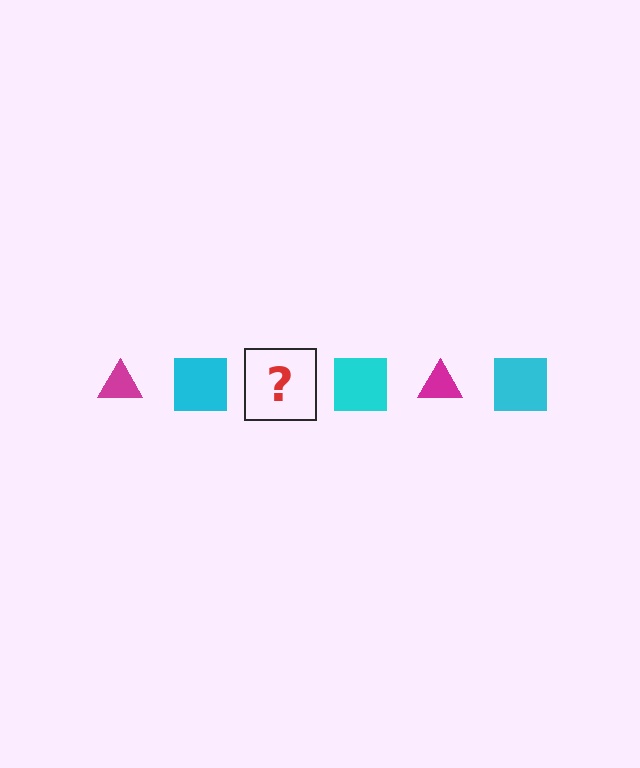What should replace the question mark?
The question mark should be replaced with a magenta triangle.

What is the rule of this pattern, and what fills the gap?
The rule is that the pattern alternates between magenta triangle and cyan square. The gap should be filled with a magenta triangle.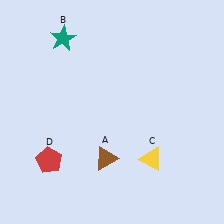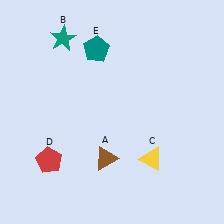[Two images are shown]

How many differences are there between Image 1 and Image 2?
There is 1 difference between the two images.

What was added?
A teal pentagon (E) was added in Image 2.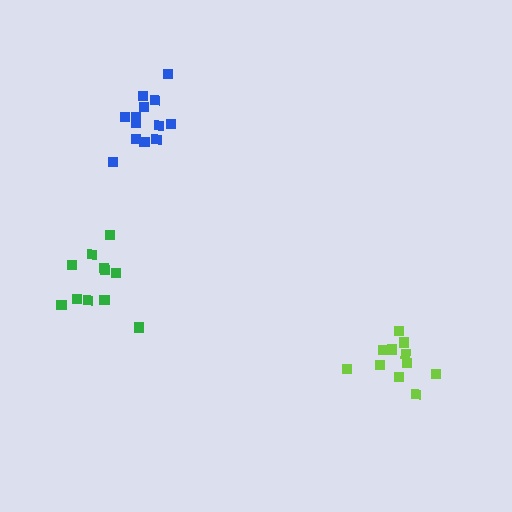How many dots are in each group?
Group 1: 11 dots, Group 2: 13 dots, Group 3: 12 dots (36 total).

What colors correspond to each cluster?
The clusters are colored: green, blue, lime.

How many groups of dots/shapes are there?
There are 3 groups.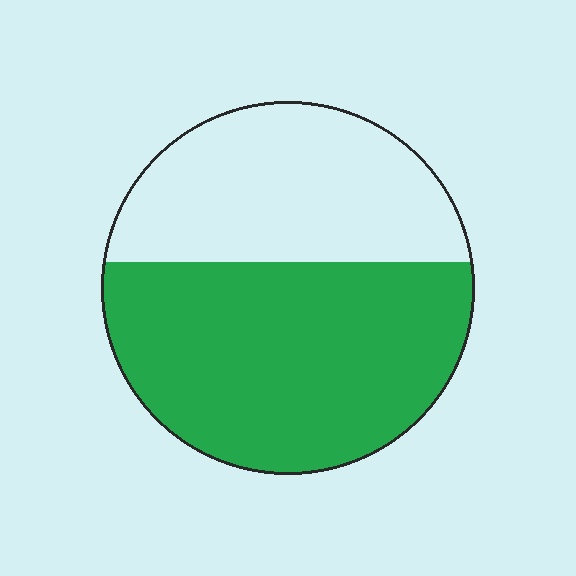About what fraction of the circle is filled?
About three fifths (3/5).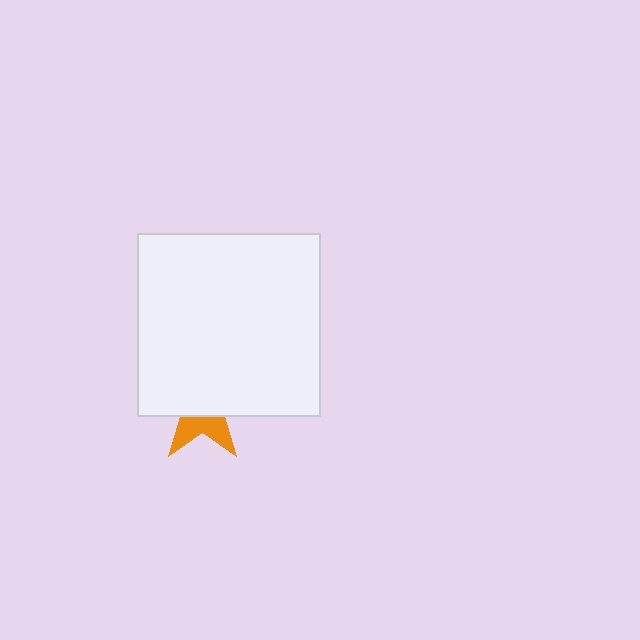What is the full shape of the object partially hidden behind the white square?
The partially hidden object is an orange star.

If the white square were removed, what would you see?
You would see the complete orange star.